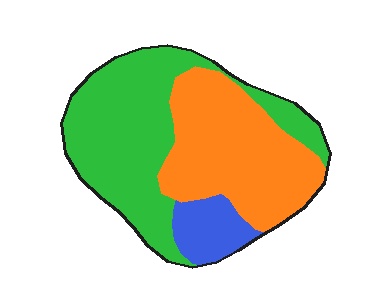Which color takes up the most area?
Green, at roughly 50%.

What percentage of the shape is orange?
Orange covers roughly 40% of the shape.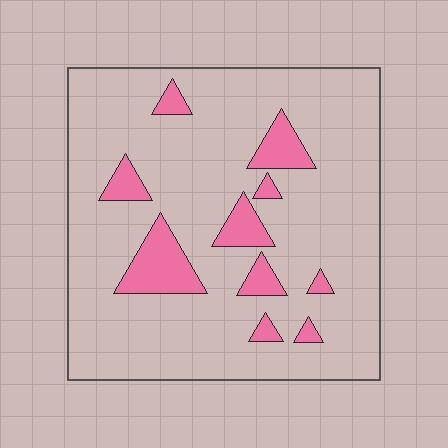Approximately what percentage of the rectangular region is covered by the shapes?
Approximately 15%.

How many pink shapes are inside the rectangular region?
10.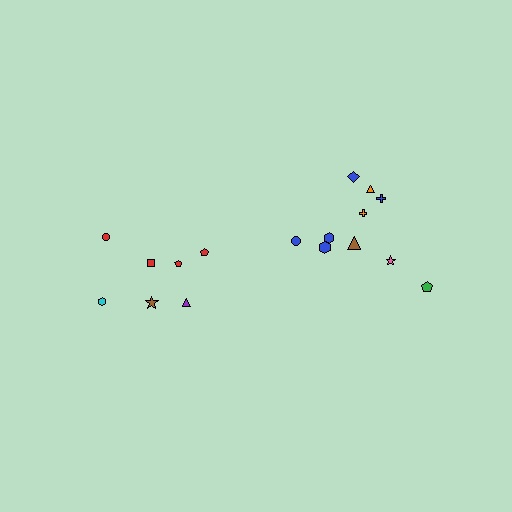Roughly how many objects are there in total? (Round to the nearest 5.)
Roughly 15 objects in total.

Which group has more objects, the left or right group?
The right group.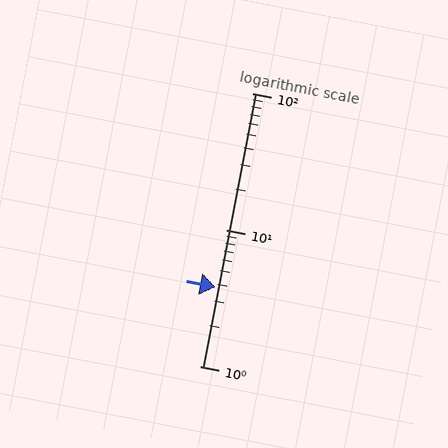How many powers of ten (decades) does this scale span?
The scale spans 2 decades, from 1 to 100.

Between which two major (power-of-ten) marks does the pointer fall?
The pointer is between 1 and 10.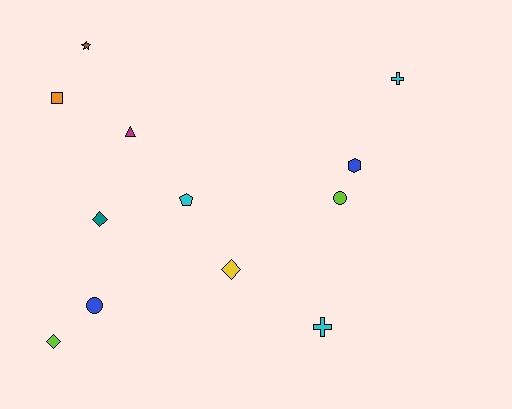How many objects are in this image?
There are 12 objects.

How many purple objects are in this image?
There are no purple objects.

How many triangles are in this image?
There is 1 triangle.